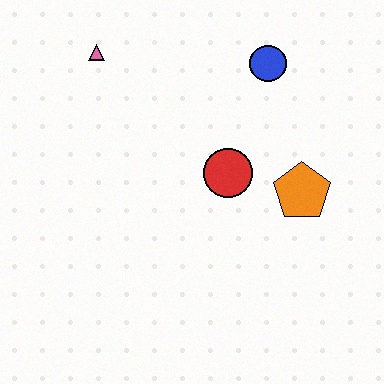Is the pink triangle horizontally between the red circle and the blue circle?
No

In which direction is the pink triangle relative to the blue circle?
The pink triangle is to the left of the blue circle.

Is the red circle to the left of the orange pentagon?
Yes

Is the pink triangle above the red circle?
Yes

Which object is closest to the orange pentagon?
The red circle is closest to the orange pentagon.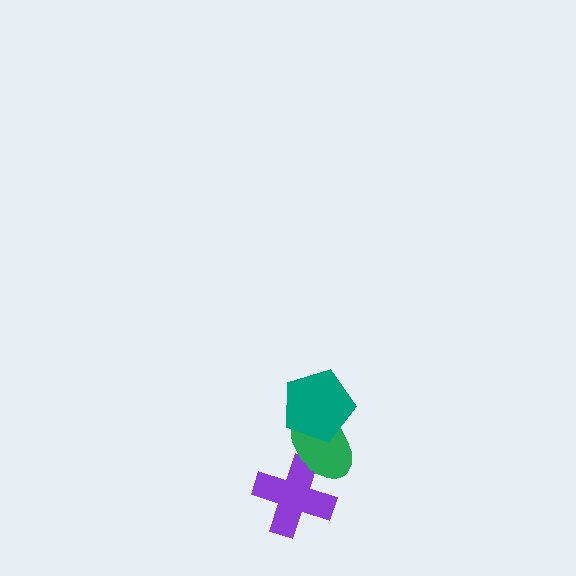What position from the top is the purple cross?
The purple cross is 3rd from the top.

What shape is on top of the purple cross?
The green ellipse is on top of the purple cross.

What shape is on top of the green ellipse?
The teal pentagon is on top of the green ellipse.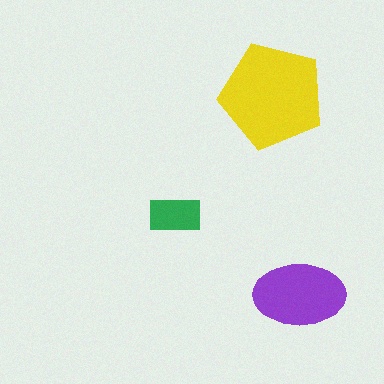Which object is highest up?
The yellow pentagon is topmost.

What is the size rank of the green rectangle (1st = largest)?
3rd.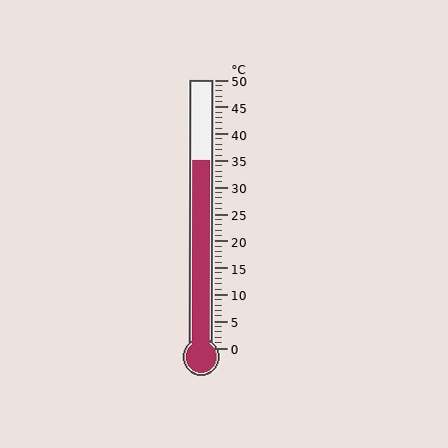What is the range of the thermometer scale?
The thermometer scale ranges from 0°C to 50°C.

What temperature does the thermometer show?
The thermometer shows approximately 35°C.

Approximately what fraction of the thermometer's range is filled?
The thermometer is filled to approximately 70% of its range.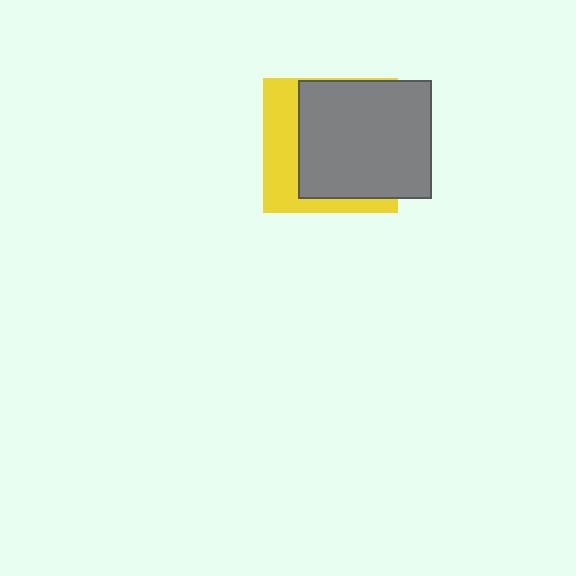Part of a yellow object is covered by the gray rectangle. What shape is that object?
It is a square.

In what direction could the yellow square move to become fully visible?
The yellow square could move left. That would shift it out from behind the gray rectangle entirely.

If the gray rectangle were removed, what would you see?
You would see the complete yellow square.